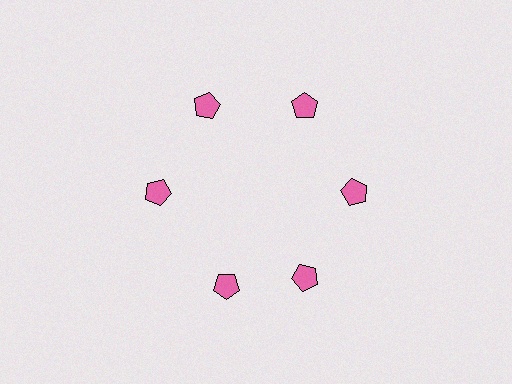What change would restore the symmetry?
The symmetry would be restored by rotating it back into even spacing with its neighbors so that all 6 pentagons sit at equal angles and equal distance from the center.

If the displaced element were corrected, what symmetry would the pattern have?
It would have 6-fold rotational symmetry — the pattern would map onto itself every 60 degrees.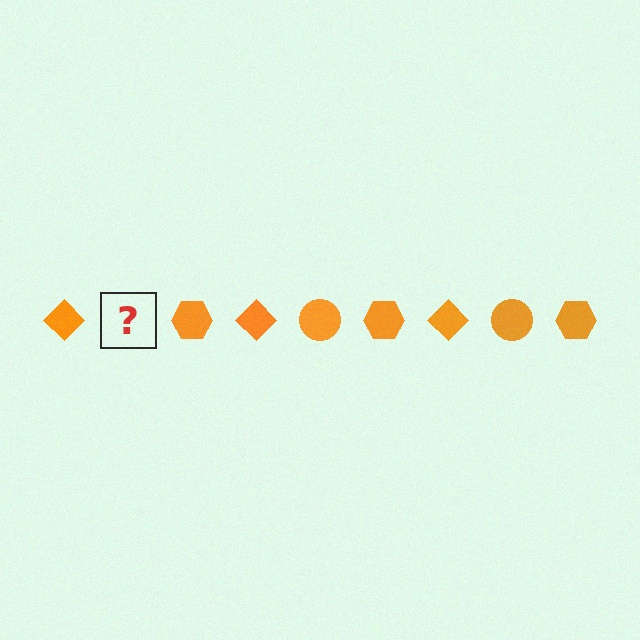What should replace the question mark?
The question mark should be replaced with an orange circle.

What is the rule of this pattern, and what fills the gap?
The rule is that the pattern cycles through diamond, circle, hexagon shapes in orange. The gap should be filled with an orange circle.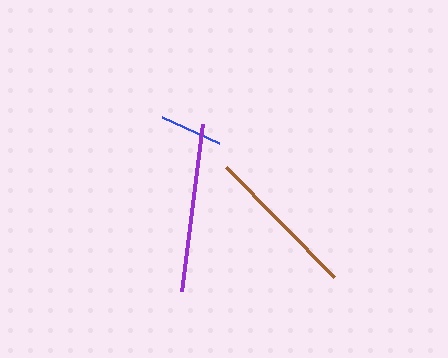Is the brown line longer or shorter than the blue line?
The brown line is longer than the blue line.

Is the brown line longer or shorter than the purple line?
The purple line is longer than the brown line.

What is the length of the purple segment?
The purple segment is approximately 169 pixels long.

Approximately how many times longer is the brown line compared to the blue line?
The brown line is approximately 2.5 times the length of the blue line.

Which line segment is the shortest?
The blue line is the shortest at approximately 62 pixels.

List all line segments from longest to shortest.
From longest to shortest: purple, brown, blue.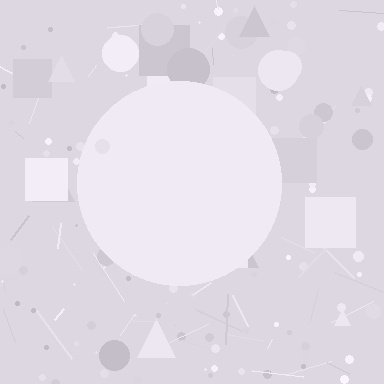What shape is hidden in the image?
A circle is hidden in the image.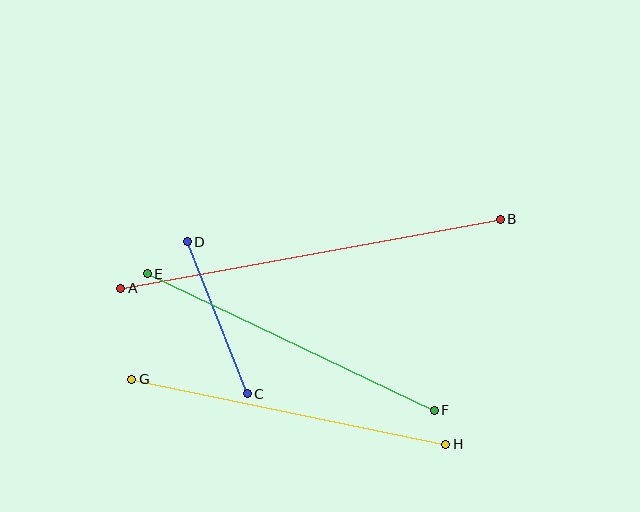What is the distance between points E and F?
The distance is approximately 318 pixels.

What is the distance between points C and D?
The distance is approximately 163 pixels.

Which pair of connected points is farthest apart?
Points A and B are farthest apart.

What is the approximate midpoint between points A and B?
The midpoint is at approximately (311, 254) pixels.